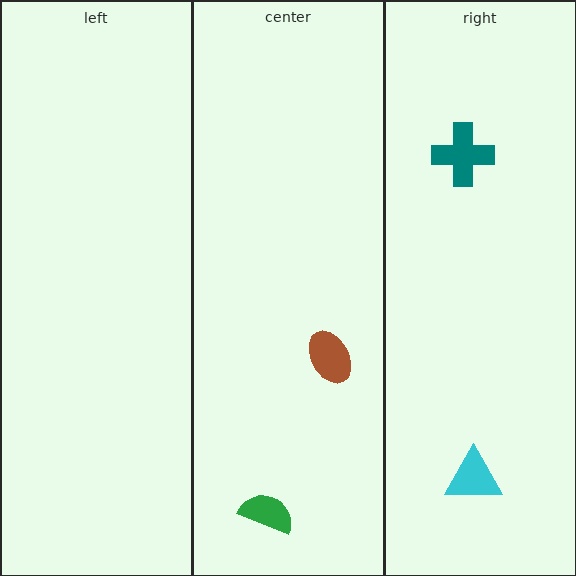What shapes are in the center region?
The brown ellipse, the green semicircle.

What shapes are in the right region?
The cyan triangle, the teal cross.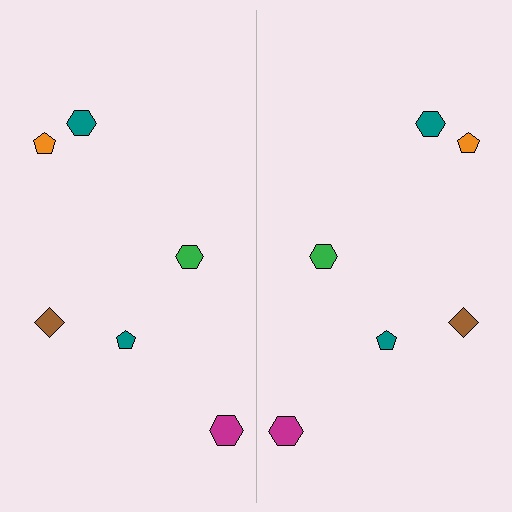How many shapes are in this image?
There are 12 shapes in this image.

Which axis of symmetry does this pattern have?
The pattern has a vertical axis of symmetry running through the center of the image.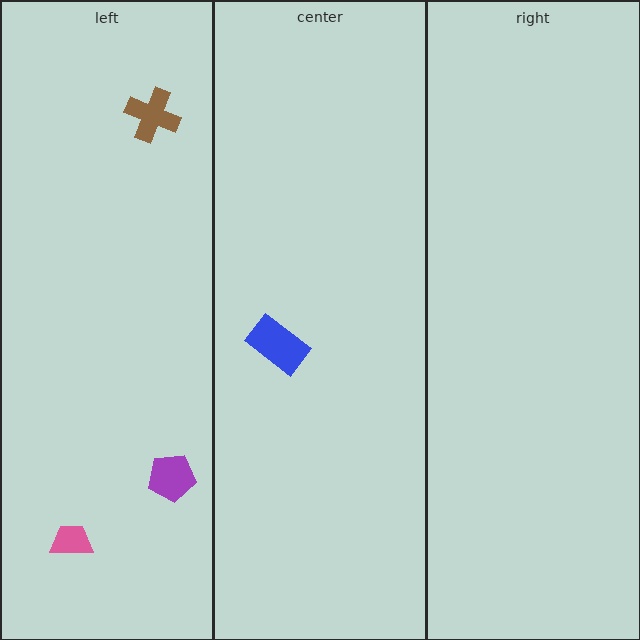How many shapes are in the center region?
1.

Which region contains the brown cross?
The left region.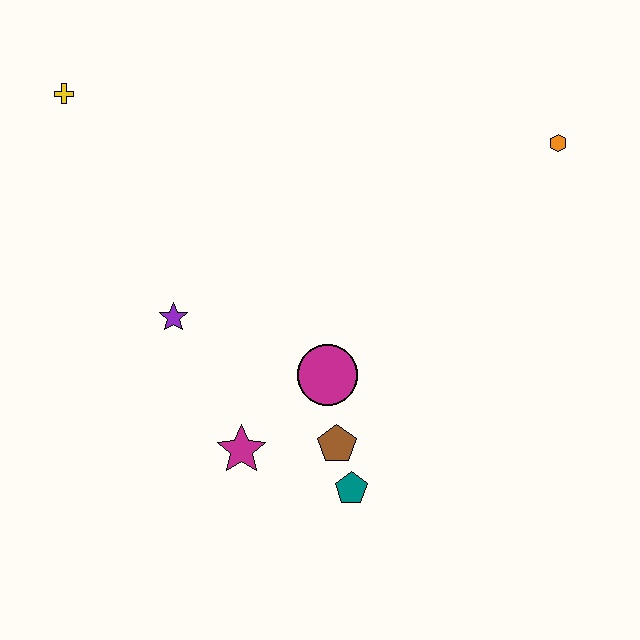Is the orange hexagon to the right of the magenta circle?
Yes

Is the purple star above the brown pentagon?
Yes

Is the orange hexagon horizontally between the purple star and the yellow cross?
No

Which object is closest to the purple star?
The magenta star is closest to the purple star.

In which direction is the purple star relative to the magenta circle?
The purple star is to the left of the magenta circle.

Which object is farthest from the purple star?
The orange hexagon is farthest from the purple star.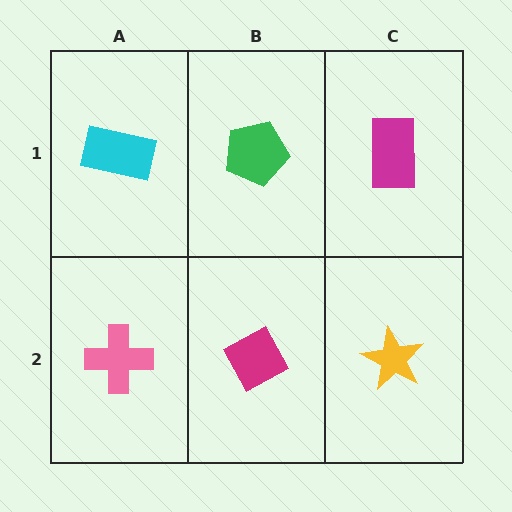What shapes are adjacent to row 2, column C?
A magenta rectangle (row 1, column C), a magenta diamond (row 2, column B).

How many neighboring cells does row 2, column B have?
3.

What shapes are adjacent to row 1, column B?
A magenta diamond (row 2, column B), a cyan rectangle (row 1, column A), a magenta rectangle (row 1, column C).